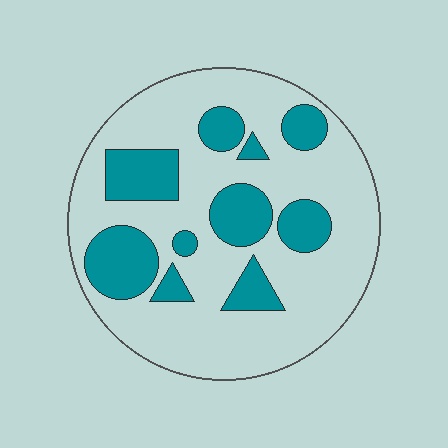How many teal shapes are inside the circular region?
10.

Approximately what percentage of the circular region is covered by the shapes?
Approximately 25%.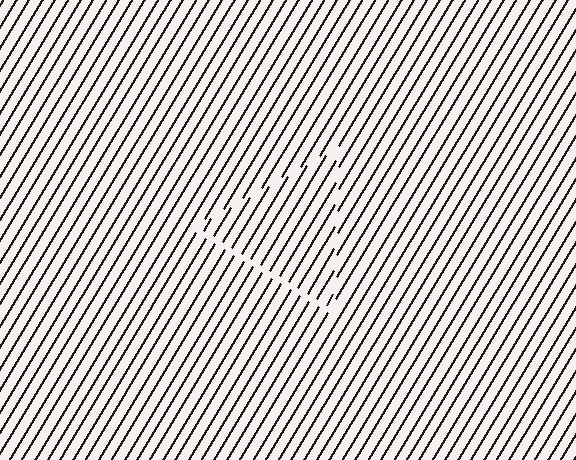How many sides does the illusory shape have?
3 sides — the line-ends trace a triangle.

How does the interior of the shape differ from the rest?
The interior of the shape contains the same grating, shifted by half a period — the contour is defined by the phase discontinuity where line-ends from the inner and outer gratings abut.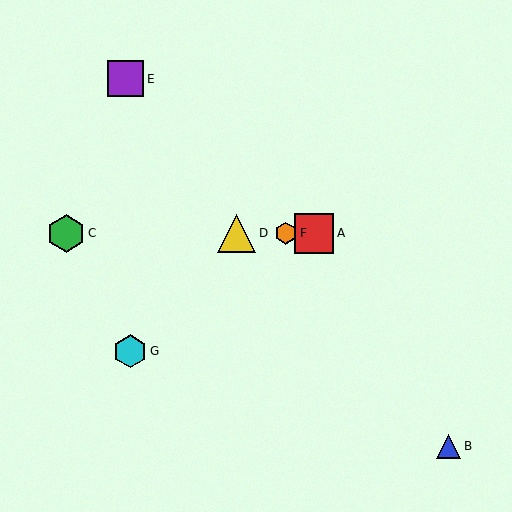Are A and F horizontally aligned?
Yes, both are at y≈233.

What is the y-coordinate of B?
Object B is at y≈446.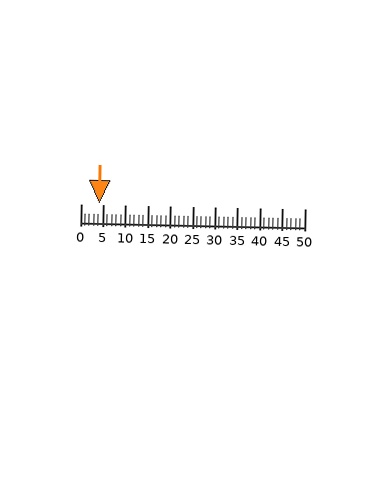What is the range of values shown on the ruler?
The ruler shows values from 0 to 50.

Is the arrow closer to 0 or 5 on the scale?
The arrow is closer to 5.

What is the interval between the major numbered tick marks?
The major tick marks are spaced 5 units apart.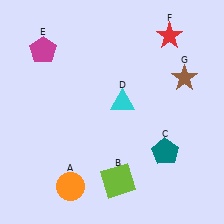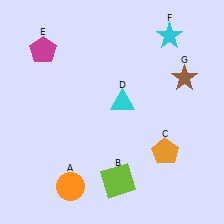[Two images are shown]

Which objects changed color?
C changed from teal to orange. F changed from red to cyan.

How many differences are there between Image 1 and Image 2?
There are 2 differences between the two images.